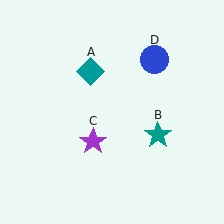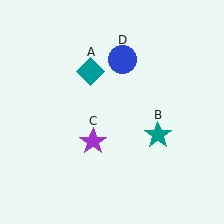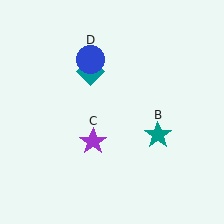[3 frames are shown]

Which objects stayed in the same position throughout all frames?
Teal diamond (object A) and teal star (object B) and purple star (object C) remained stationary.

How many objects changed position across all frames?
1 object changed position: blue circle (object D).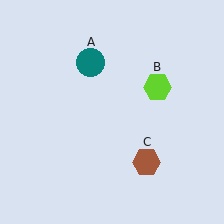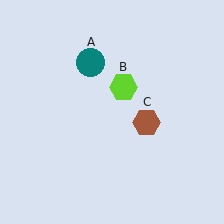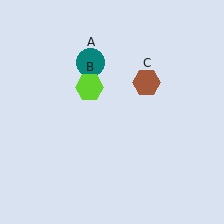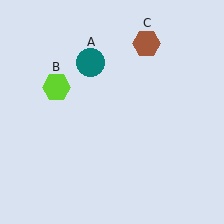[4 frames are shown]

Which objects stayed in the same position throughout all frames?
Teal circle (object A) remained stationary.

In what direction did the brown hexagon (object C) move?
The brown hexagon (object C) moved up.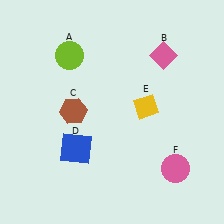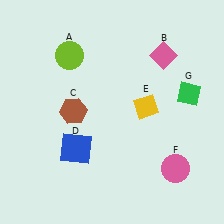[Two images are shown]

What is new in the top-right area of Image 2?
A green diamond (G) was added in the top-right area of Image 2.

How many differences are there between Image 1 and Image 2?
There is 1 difference between the two images.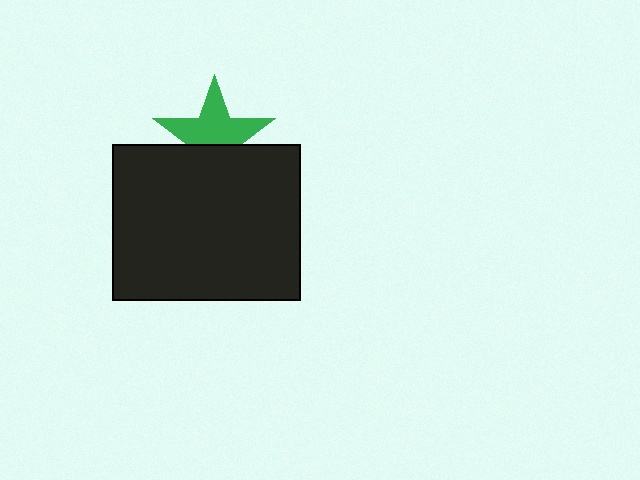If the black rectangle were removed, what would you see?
You would see the complete green star.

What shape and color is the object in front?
The object in front is a black rectangle.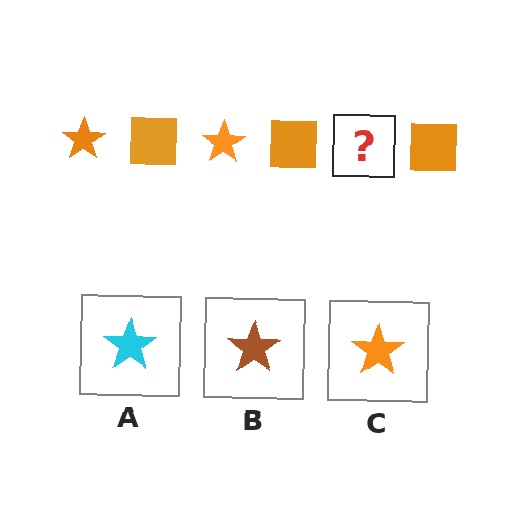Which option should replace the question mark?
Option C.